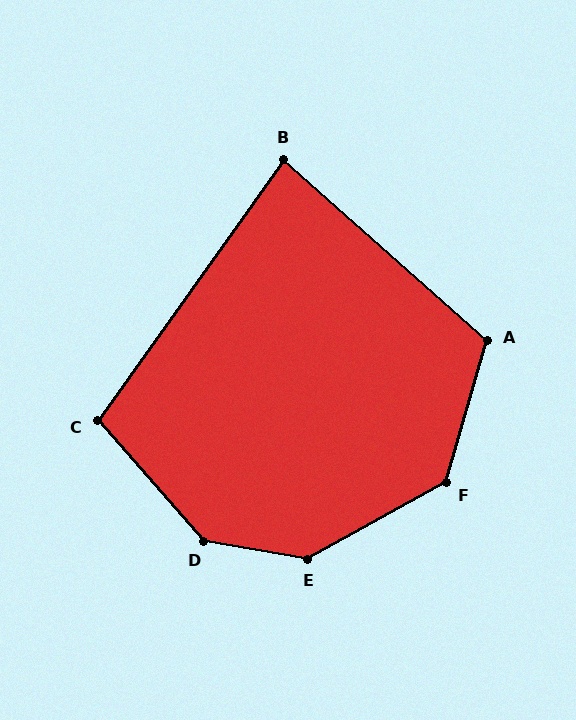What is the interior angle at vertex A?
Approximately 116 degrees (obtuse).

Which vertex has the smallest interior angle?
B, at approximately 84 degrees.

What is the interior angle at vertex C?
Approximately 103 degrees (obtuse).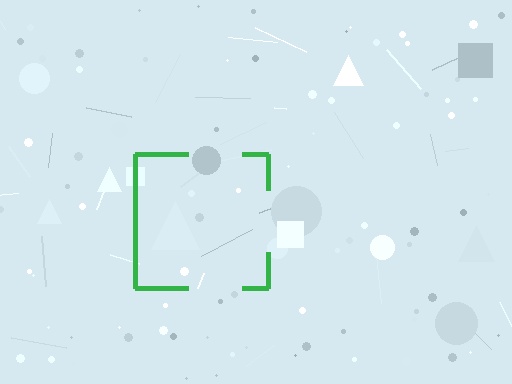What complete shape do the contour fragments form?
The contour fragments form a square.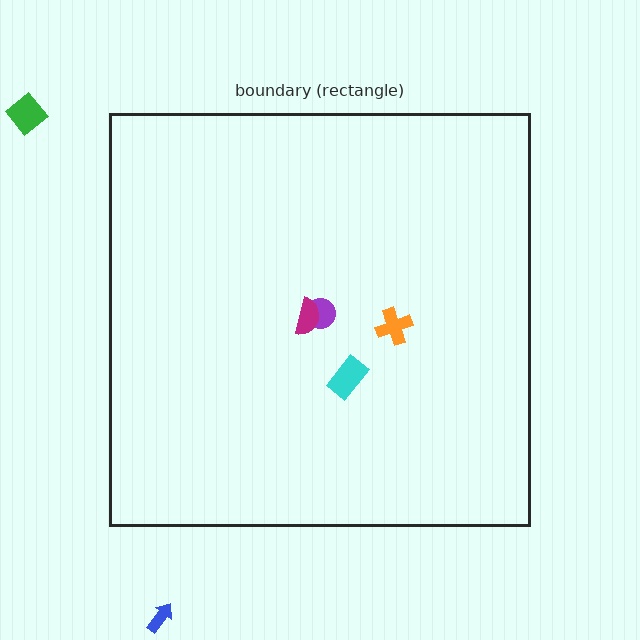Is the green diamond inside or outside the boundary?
Outside.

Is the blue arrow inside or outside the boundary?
Outside.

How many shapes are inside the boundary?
4 inside, 2 outside.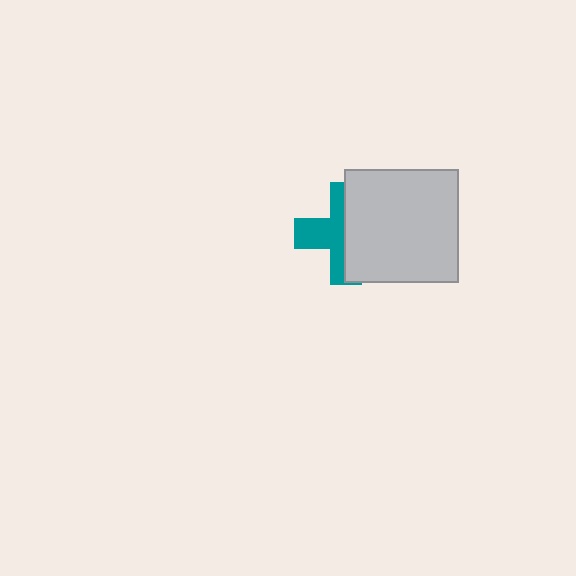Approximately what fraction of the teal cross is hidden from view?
Roughly 53% of the teal cross is hidden behind the light gray square.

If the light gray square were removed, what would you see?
You would see the complete teal cross.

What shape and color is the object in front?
The object in front is a light gray square.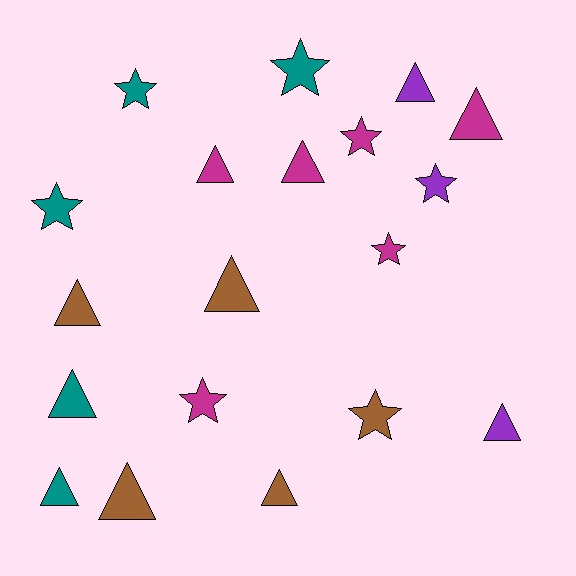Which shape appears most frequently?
Triangle, with 11 objects.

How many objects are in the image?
There are 19 objects.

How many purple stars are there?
There is 1 purple star.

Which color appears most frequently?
Magenta, with 6 objects.